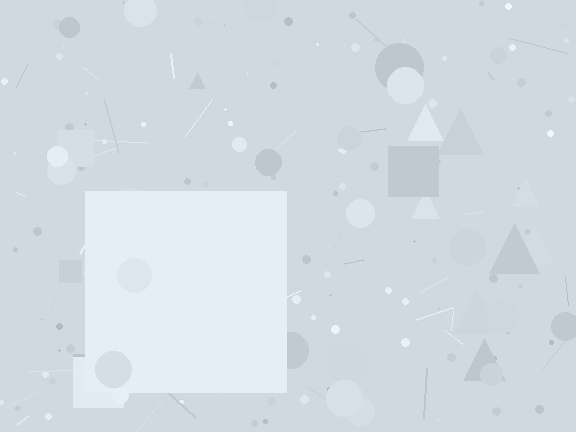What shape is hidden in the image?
A square is hidden in the image.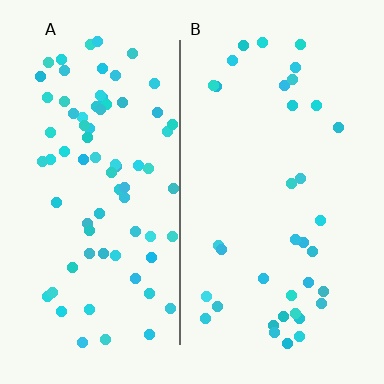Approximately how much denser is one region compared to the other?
Approximately 2.1× — region A over region B.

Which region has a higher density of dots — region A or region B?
A (the left).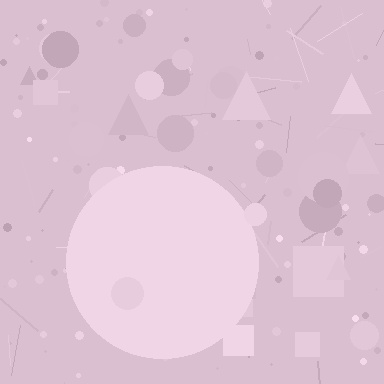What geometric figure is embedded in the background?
A circle is embedded in the background.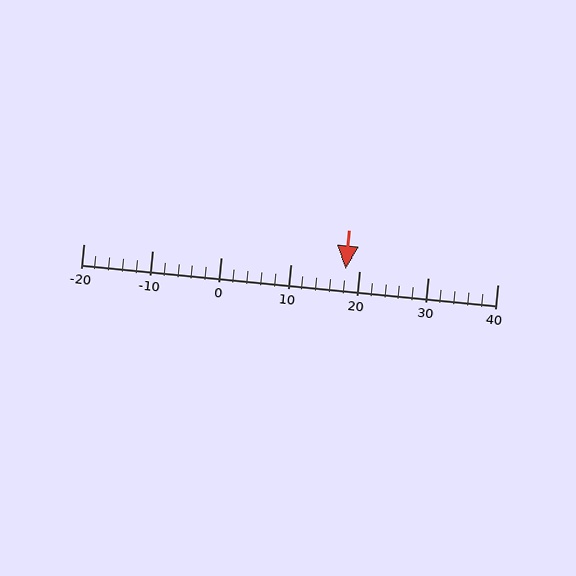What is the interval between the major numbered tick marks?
The major tick marks are spaced 10 units apart.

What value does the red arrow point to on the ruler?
The red arrow points to approximately 18.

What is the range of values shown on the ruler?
The ruler shows values from -20 to 40.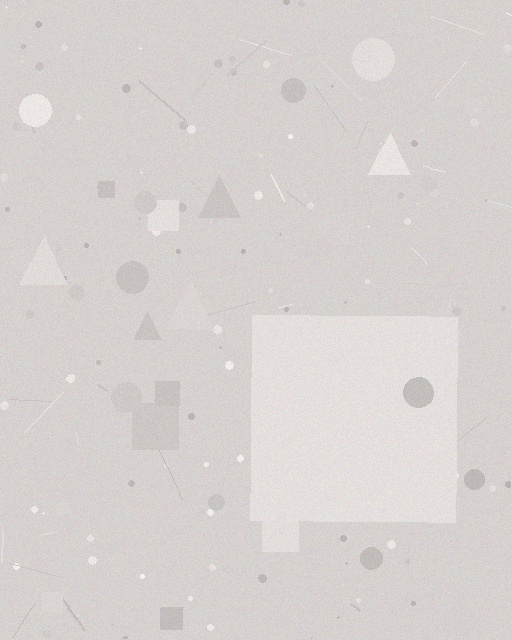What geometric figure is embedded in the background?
A square is embedded in the background.